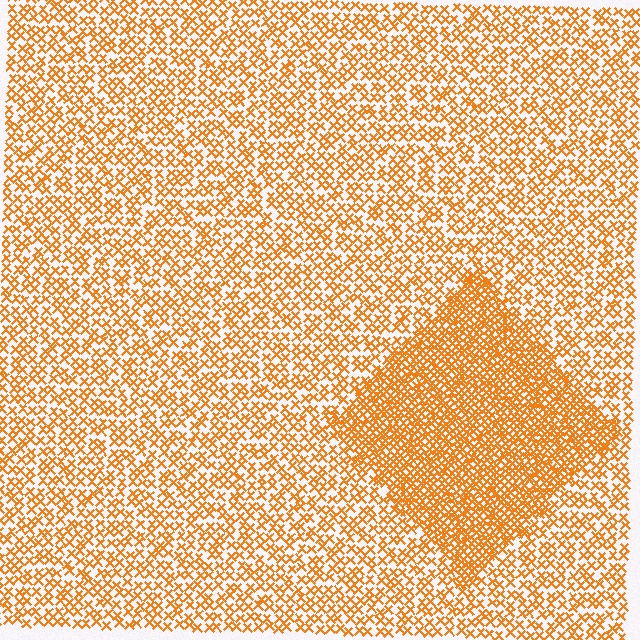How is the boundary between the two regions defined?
The boundary is defined by a change in element density (approximately 2.1x ratio). All elements are the same color, size, and shape.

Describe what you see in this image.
The image contains small orange elements arranged at two different densities. A diamond-shaped region is visible where the elements are more densely packed than the surrounding area.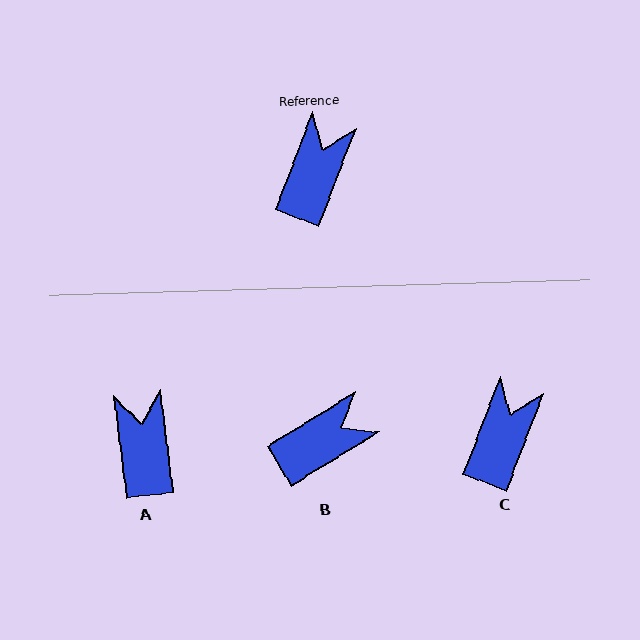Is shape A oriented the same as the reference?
No, it is off by about 28 degrees.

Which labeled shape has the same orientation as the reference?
C.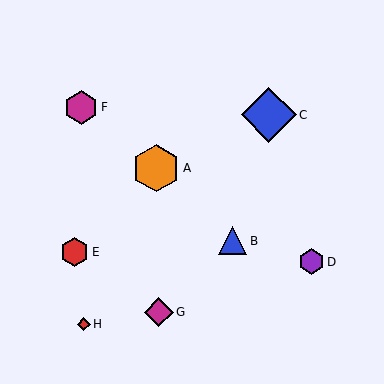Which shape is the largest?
The blue diamond (labeled C) is the largest.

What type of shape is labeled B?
Shape B is a blue triangle.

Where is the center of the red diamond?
The center of the red diamond is at (84, 324).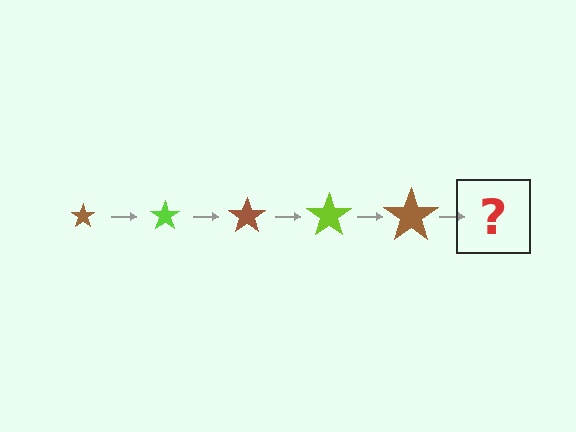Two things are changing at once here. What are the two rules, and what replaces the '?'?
The two rules are that the star grows larger each step and the color cycles through brown and lime. The '?' should be a lime star, larger than the previous one.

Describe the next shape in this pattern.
It should be a lime star, larger than the previous one.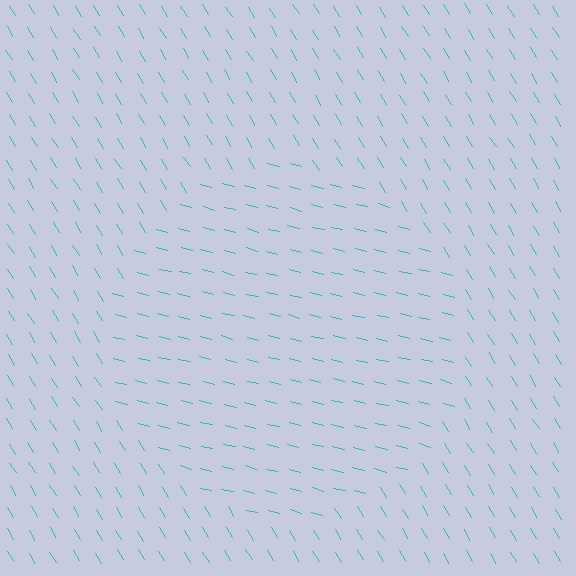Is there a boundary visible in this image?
Yes, there is a texture boundary formed by a change in line orientation.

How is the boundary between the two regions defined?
The boundary is defined purely by a change in line orientation (approximately 45 degrees difference). All lines are the same color and thickness.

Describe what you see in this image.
The image is filled with small cyan line segments. A circle region in the image has lines oriented differently from the surrounding lines, creating a visible texture boundary.